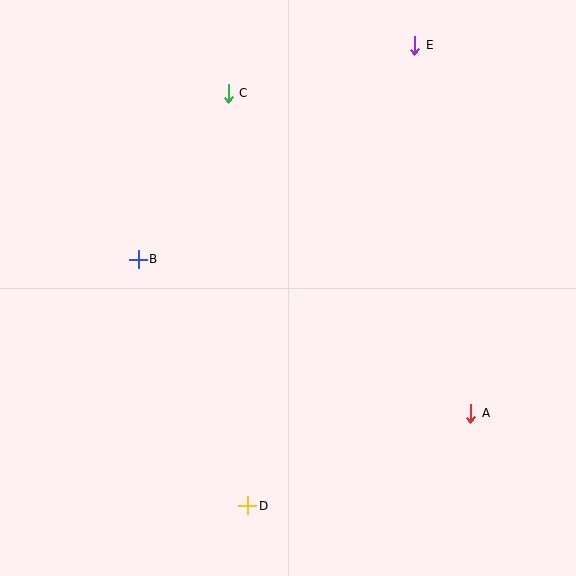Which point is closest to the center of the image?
Point B at (138, 259) is closest to the center.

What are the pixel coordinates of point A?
Point A is at (471, 413).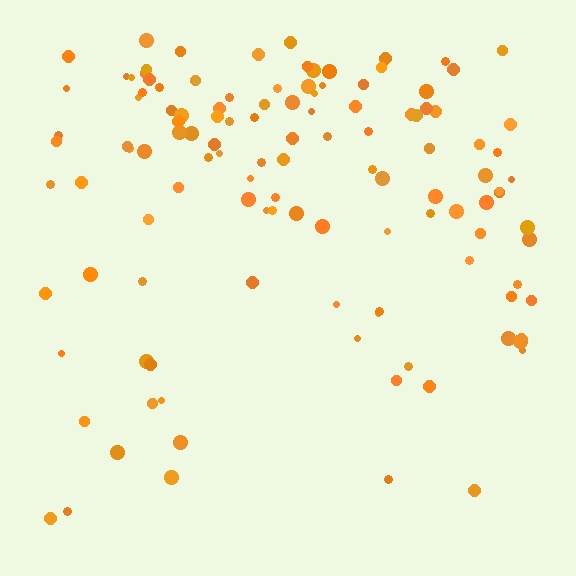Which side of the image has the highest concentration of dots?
The top.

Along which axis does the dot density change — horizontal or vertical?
Vertical.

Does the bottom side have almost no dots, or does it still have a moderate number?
Still a moderate number, just noticeably fewer than the top.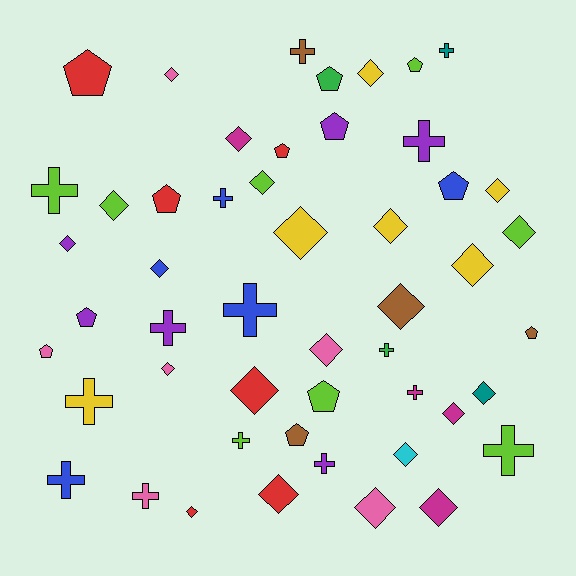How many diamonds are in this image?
There are 23 diamonds.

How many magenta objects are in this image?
There are 4 magenta objects.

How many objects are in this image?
There are 50 objects.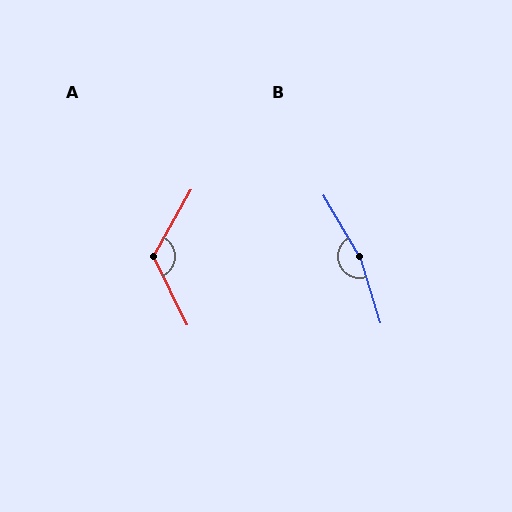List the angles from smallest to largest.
A (125°), B (167°).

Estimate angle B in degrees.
Approximately 167 degrees.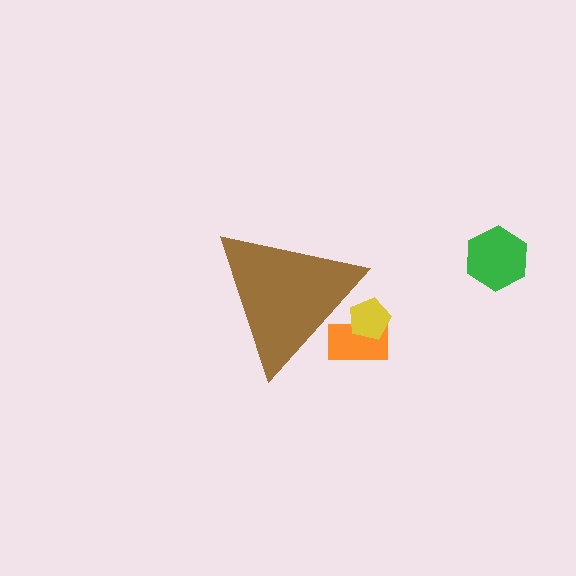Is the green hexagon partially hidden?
No, the green hexagon is fully visible.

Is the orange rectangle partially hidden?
Yes, the orange rectangle is partially hidden behind the brown triangle.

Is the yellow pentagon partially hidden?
Yes, the yellow pentagon is partially hidden behind the brown triangle.